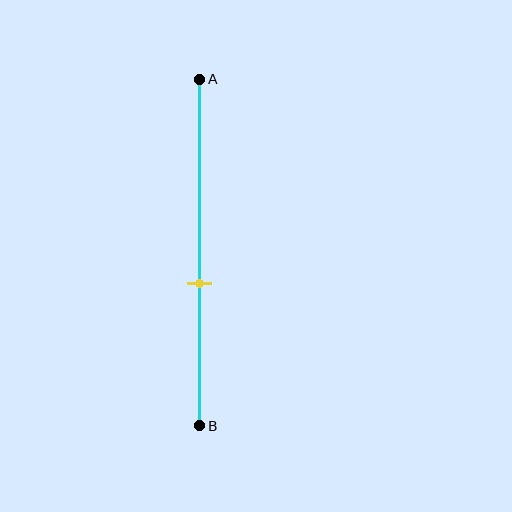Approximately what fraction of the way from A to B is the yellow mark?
The yellow mark is approximately 60% of the way from A to B.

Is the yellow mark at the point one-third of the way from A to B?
No, the mark is at about 60% from A, not at the 33% one-third point.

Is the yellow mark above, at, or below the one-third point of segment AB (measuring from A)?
The yellow mark is below the one-third point of segment AB.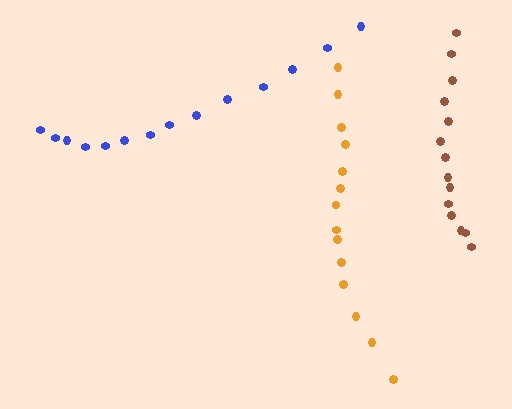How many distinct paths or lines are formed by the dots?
There are 3 distinct paths.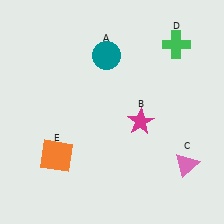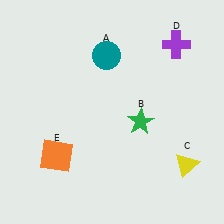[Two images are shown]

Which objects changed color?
B changed from magenta to green. C changed from pink to yellow. D changed from green to purple.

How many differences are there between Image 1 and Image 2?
There are 3 differences between the two images.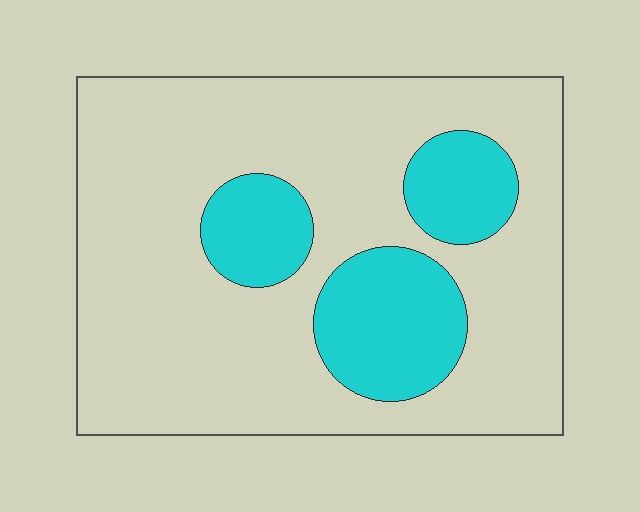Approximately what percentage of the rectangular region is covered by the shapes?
Approximately 25%.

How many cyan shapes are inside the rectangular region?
3.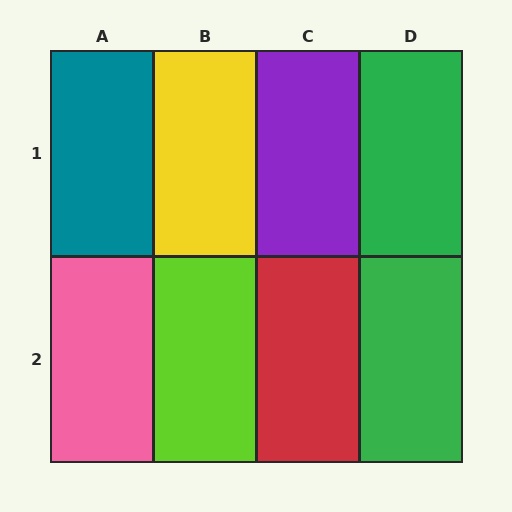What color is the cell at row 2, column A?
Pink.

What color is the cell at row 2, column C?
Red.